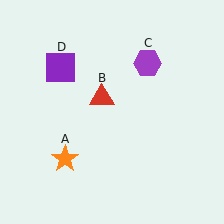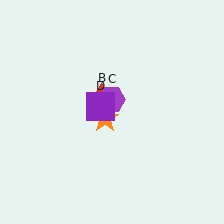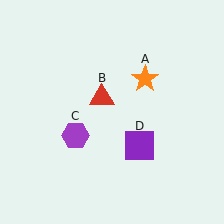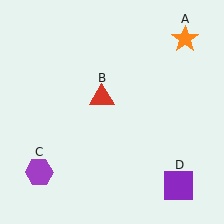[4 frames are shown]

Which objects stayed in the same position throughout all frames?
Red triangle (object B) remained stationary.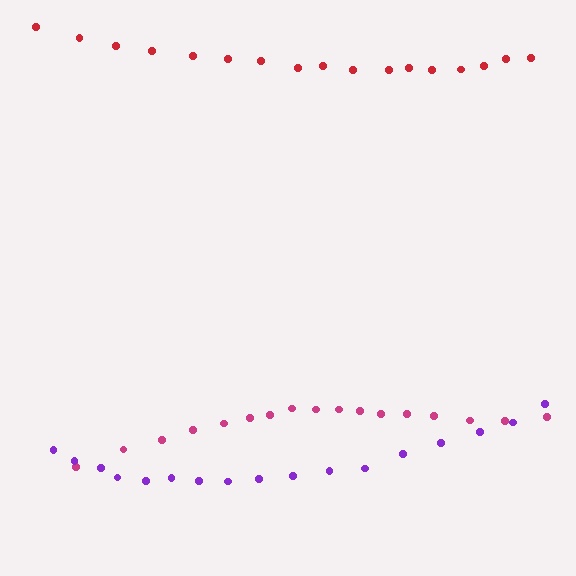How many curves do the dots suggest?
There are 3 distinct paths.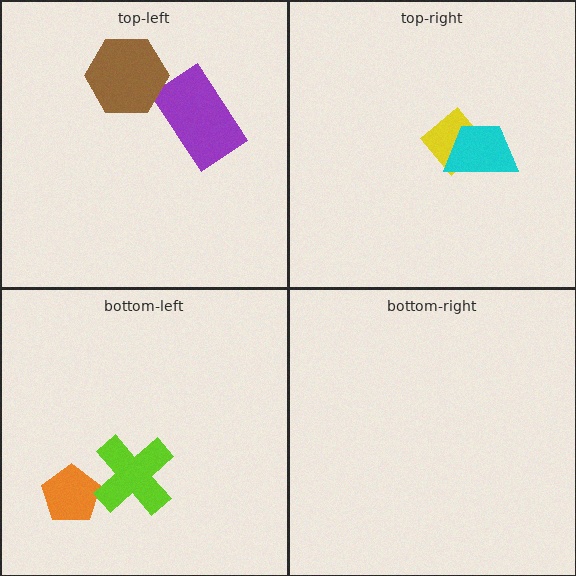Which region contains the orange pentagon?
The bottom-left region.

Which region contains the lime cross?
The bottom-left region.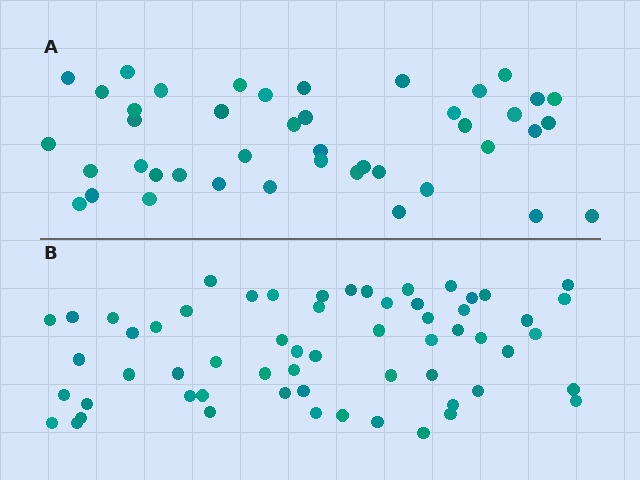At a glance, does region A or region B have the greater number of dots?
Region B (the bottom region) has more dots.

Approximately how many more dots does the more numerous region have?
Region B has approximately 15 more dots than region A.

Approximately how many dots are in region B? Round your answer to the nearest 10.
About 60 dots.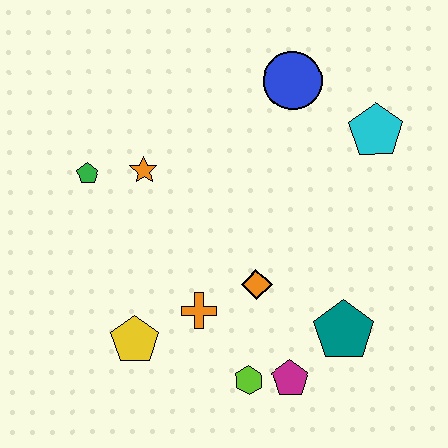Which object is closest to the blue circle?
The cyan pentagon is closest to the blue circle.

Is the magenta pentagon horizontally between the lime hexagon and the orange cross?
No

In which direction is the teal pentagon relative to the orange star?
The teal pentagon is to the right of the orange star.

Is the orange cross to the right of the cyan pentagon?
No